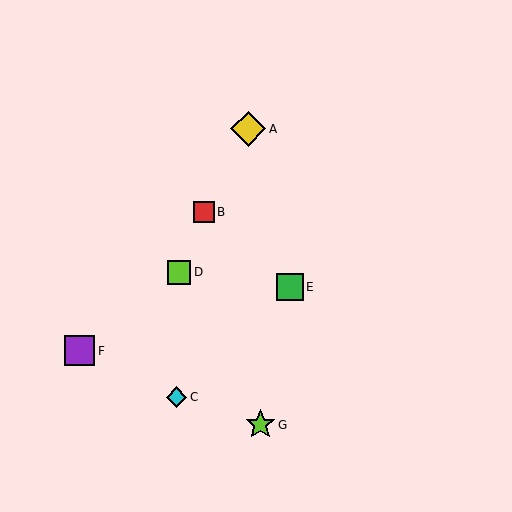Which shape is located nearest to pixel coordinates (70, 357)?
The purple square (labeled F) at (80, 351) is nearest to that location.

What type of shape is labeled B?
Shape B is a red square.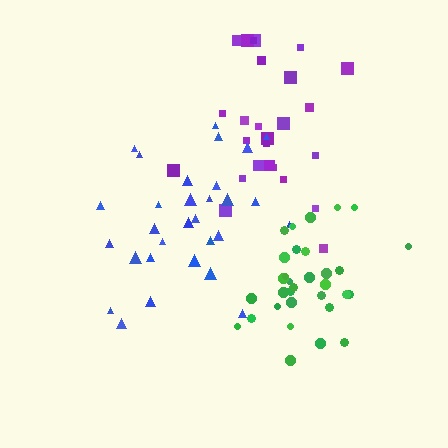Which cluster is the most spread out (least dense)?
Purple.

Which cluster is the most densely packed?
Green.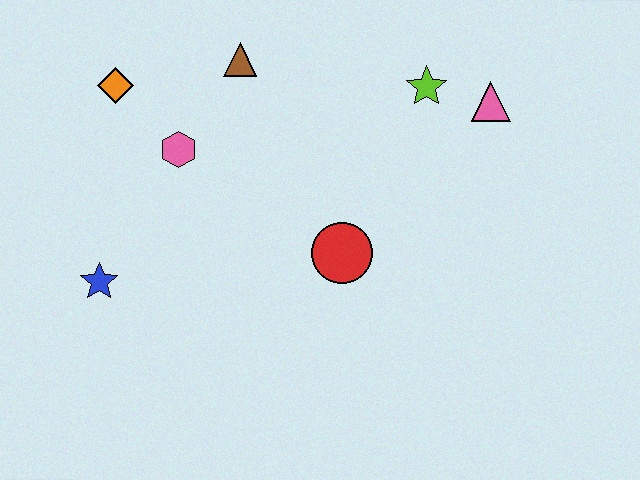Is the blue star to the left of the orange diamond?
Yes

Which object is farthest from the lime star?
The blue star is farthest from the lime star.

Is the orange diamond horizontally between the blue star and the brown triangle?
Yes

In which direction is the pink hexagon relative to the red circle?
The pink hexagon is to the left of the red circle.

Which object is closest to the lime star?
The pink triangle is closest to the lime star.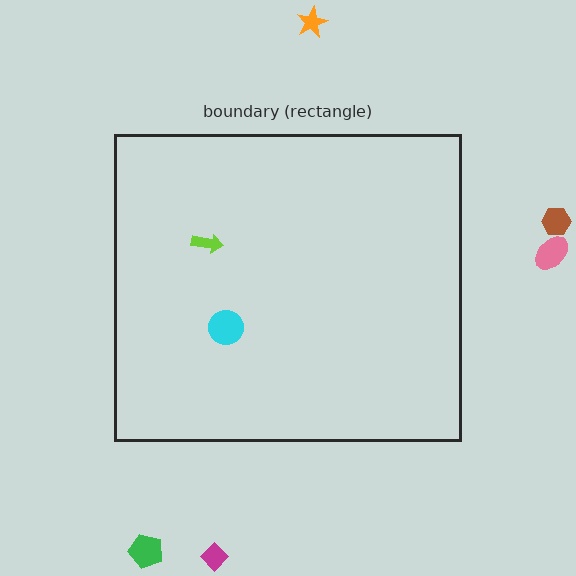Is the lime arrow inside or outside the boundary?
Inside.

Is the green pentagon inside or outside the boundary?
Outside.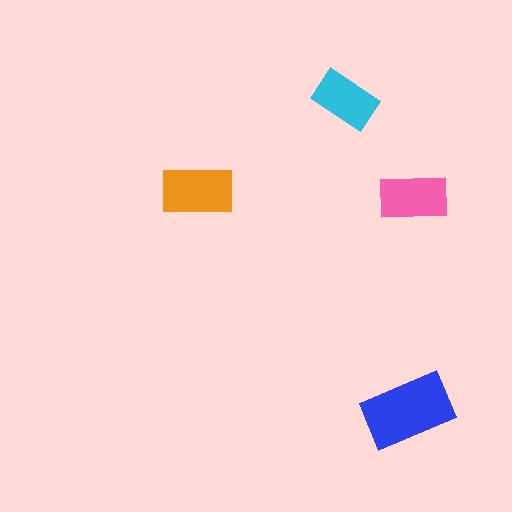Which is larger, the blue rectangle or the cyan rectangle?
The blue one.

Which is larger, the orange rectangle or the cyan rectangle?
The orange one.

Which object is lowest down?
The blue rectangle is bottommost.